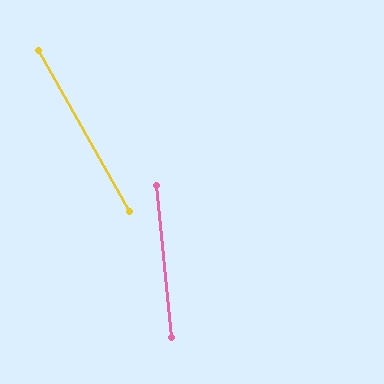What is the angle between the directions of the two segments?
Approximately 24 degrees.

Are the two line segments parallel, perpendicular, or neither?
Neither parallel nor perpendicular — they differ by about 24°.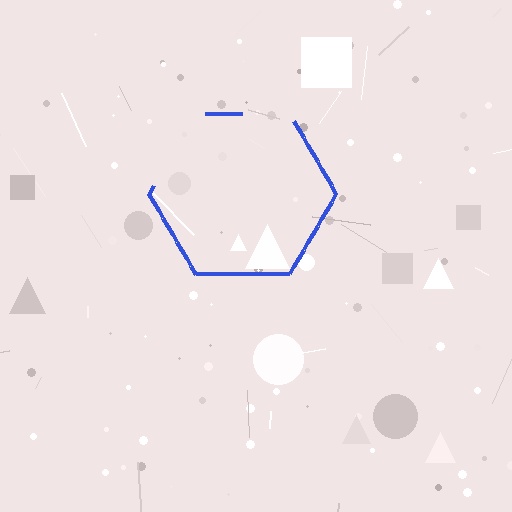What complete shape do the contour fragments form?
The contour fragments form a hexagon.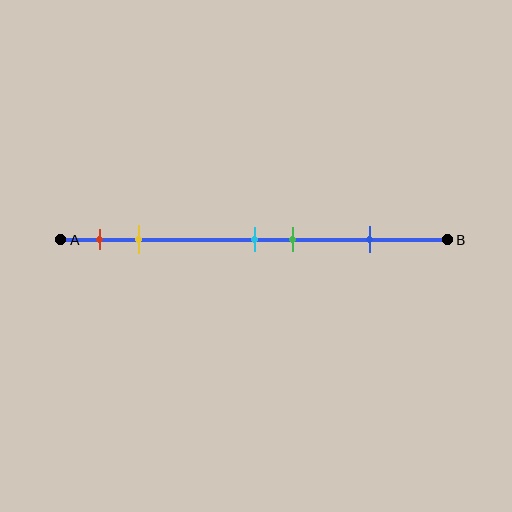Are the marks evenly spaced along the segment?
No, the marks are not evenly spaced.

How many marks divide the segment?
There are 5 marks dividing the segment.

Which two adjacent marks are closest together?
The cyan and green marks are the closest adjacent pair.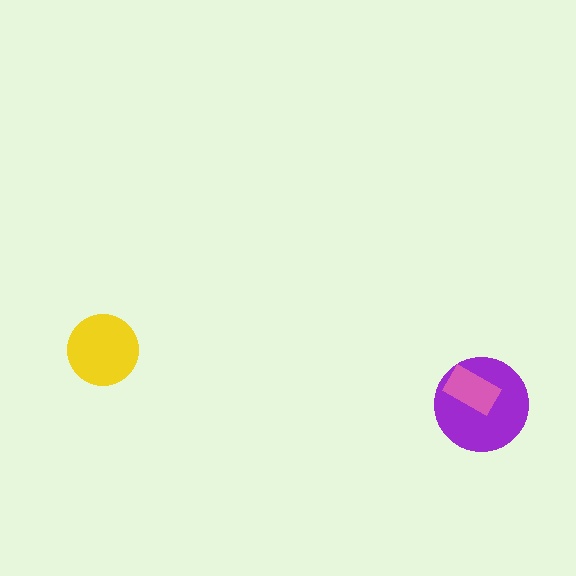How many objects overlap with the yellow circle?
0 objects overlap with the yellow circle.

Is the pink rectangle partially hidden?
No, no other shape covers it.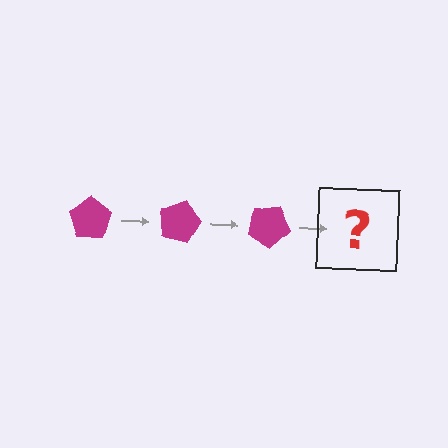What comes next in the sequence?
The next element should be a magenta pentagon rotated 45 degrees.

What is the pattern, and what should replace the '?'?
The pattern is that the pentagon rotates 15 degrees each step. The '?' should be a magenta pentagon rotated 45 degrees.